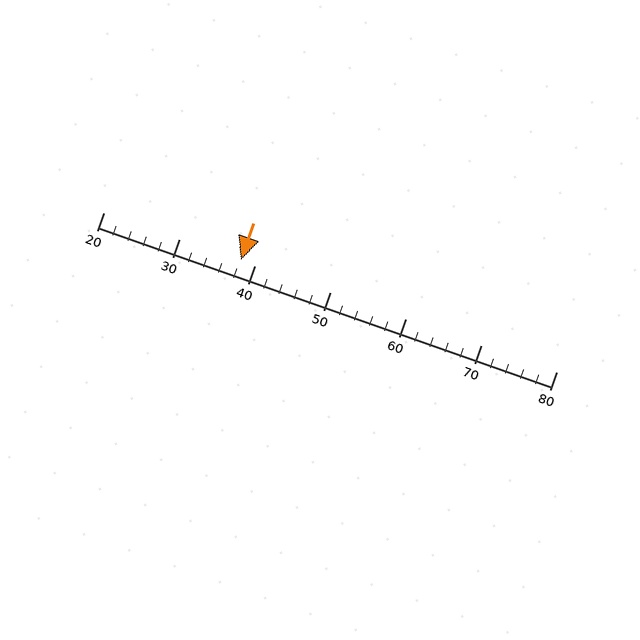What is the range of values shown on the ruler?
The ruler shows values from 20 to 80.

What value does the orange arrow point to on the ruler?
The orange arrow points to approximately 38.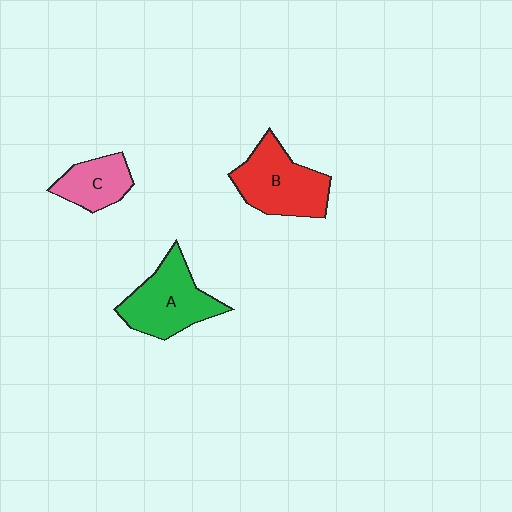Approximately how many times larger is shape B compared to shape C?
Approximately 1.6 times.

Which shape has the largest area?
Shape B (red).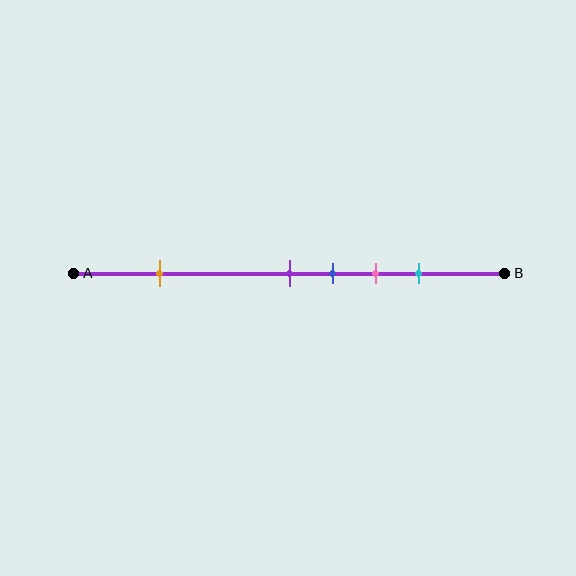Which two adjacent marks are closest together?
The purple and blue marks are the closest adjacent pair.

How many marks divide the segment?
There are 5 marks dividing the segment.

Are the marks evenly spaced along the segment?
No, the marks are not evenly spaced.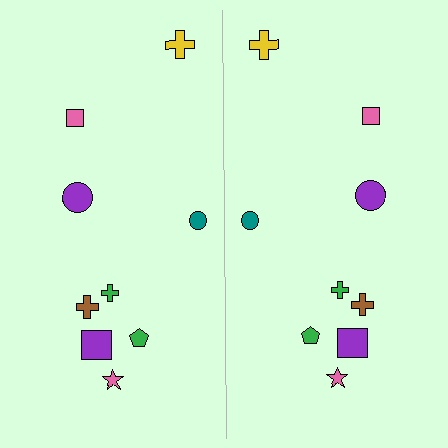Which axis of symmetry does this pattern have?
The pattern has a vertical axis of symmetry running through the center of the image.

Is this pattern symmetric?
Yes, this pattern has bilateral (reflection) symmetry.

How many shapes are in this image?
There are 18 shapes in this image.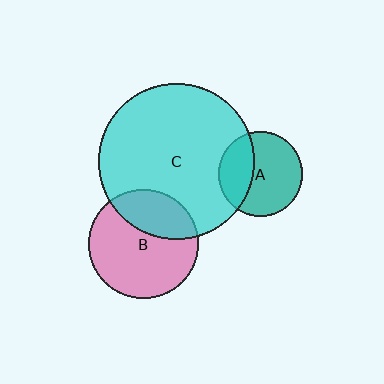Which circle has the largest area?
Circle C (cyan).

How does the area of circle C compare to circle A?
Approximately 3.4 times.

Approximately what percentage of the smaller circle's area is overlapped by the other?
Approximately 35%.